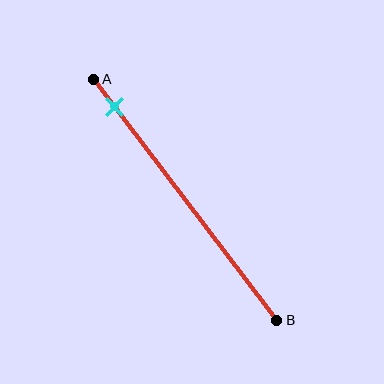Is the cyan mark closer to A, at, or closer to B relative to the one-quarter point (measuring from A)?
The cyan mark is closer to point A than the one-quarter point of segment AB.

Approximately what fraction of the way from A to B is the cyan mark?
The cyan mark is approximately 10% of the way from A to B.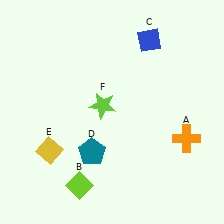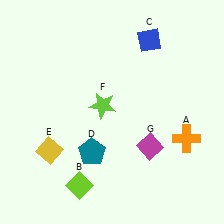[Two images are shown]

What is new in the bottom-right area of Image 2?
A magenta diamond (G) was added in the bottom-right area of Image 2.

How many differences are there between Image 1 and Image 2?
There is 1 difference between the two images.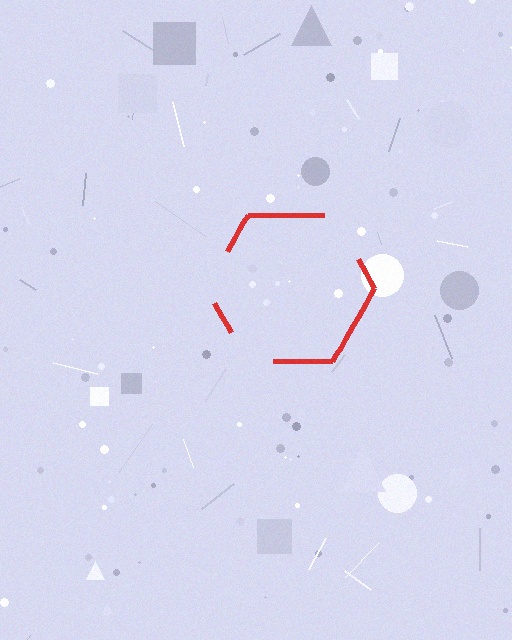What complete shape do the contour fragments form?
The contour fragments form a hexagon.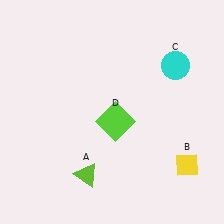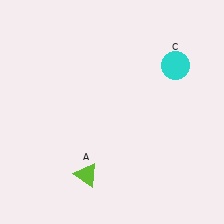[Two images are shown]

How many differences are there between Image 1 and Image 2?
There are 2 differences between the two images.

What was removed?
The lime square (D), the yellow diamond (B) were removed in Image 2.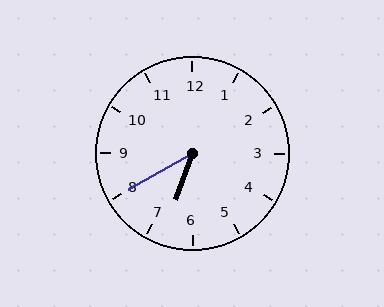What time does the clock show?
6:40.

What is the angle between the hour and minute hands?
Approximately 40 degrees.